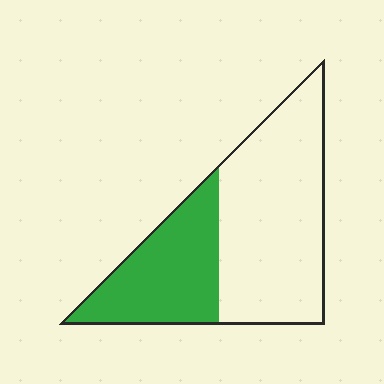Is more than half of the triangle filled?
No.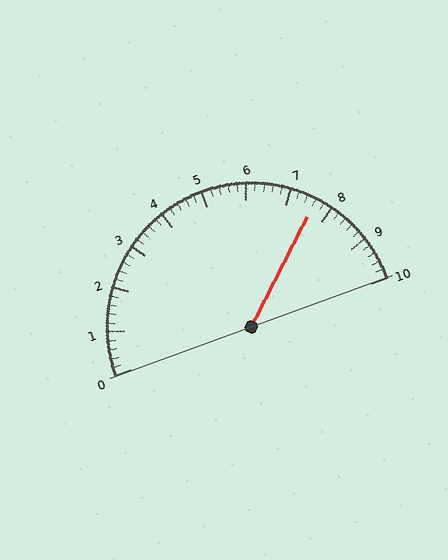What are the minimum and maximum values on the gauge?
The gauge ranges from 0 to 10.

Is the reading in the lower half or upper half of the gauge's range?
The reading is in the upper half of the range (0 to 10).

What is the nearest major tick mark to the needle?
The nearest major tick mark is 8.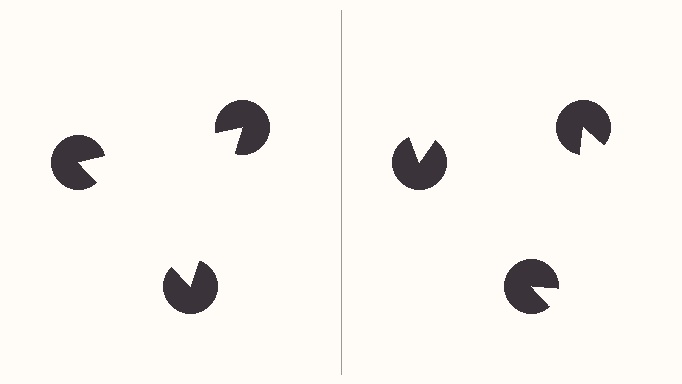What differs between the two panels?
The pac-man discs are positioned identically on both sides; only the wedge orientations differ. On the left they align to a triangle; on the right they are misaligned.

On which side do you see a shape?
An illusory triangle appears on the left side. On the right side the wedge cuts are rotated, so no coherent shape forms.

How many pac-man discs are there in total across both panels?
6 — 3 on each side.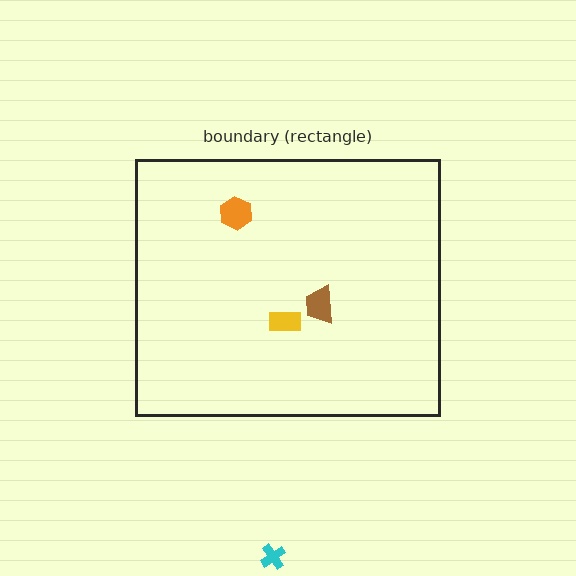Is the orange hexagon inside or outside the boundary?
Inside.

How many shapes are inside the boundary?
3 inside, 1 outside.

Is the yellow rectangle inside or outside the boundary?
Inside.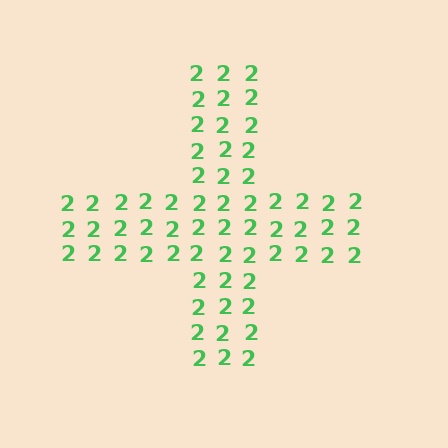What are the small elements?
The small elements are digit 2's.